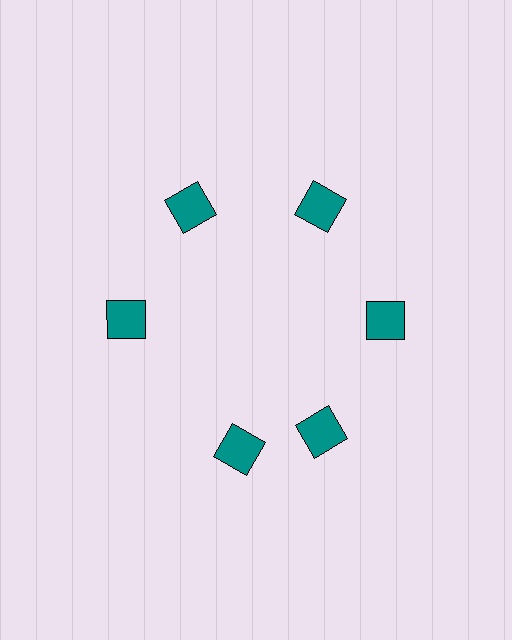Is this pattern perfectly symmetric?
No. The 6 teal squares are arranged in a ring, but one element near the 7 o'clock position is rotated out of alignment along the ring, breaking the 6-fold rotational symmetry.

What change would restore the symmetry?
The symmetry would be restored by rotating it back into even spacing with its neighbors so that all 6 squares sit at equal angles and equal distance from the center.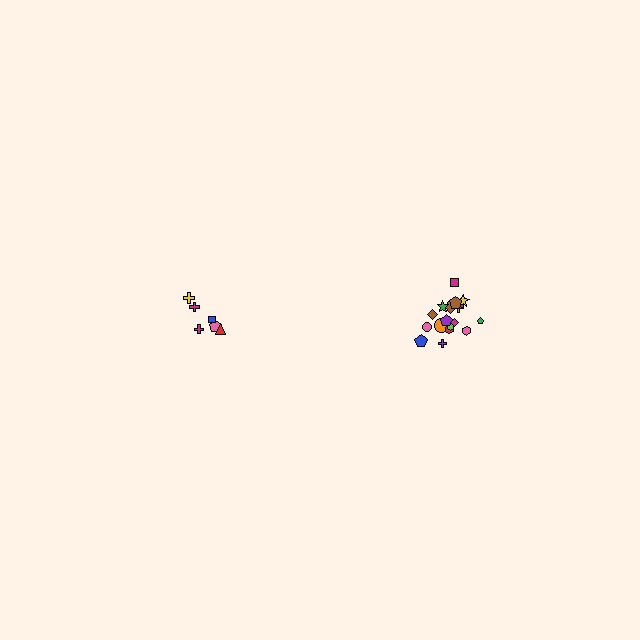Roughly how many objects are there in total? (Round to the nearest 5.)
Roughly 25 objects in total.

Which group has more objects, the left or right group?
The right group.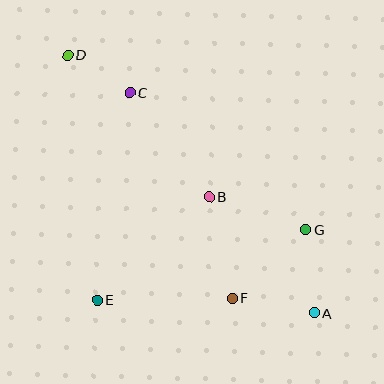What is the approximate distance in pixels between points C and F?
The distance between C and F is approximately 230 pixels.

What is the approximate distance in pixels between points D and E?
The distance between D and E is approximately 247 pixels.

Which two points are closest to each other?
Points C and D are closest to each other.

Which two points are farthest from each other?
Points A and D are farthest from each other.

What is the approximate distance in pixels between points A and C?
The distance between A and C is approximately 287 pixels.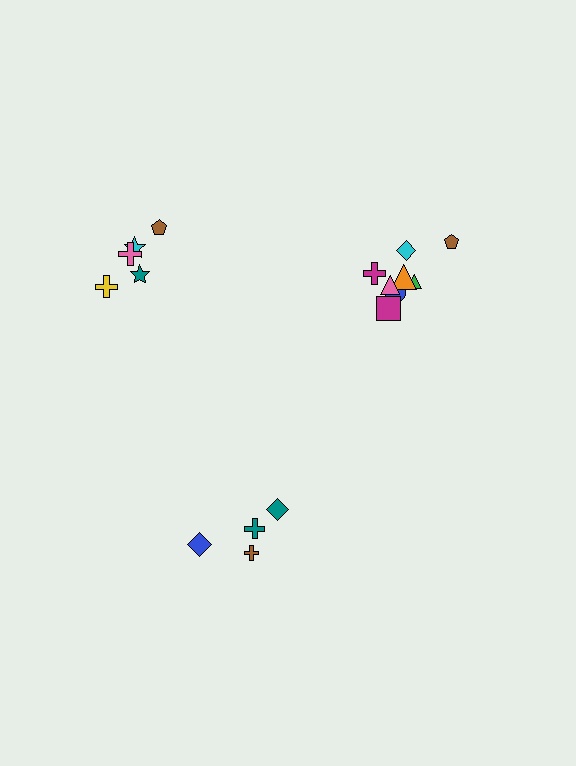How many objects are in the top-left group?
There are 5 objects.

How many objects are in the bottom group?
There are 4 objects.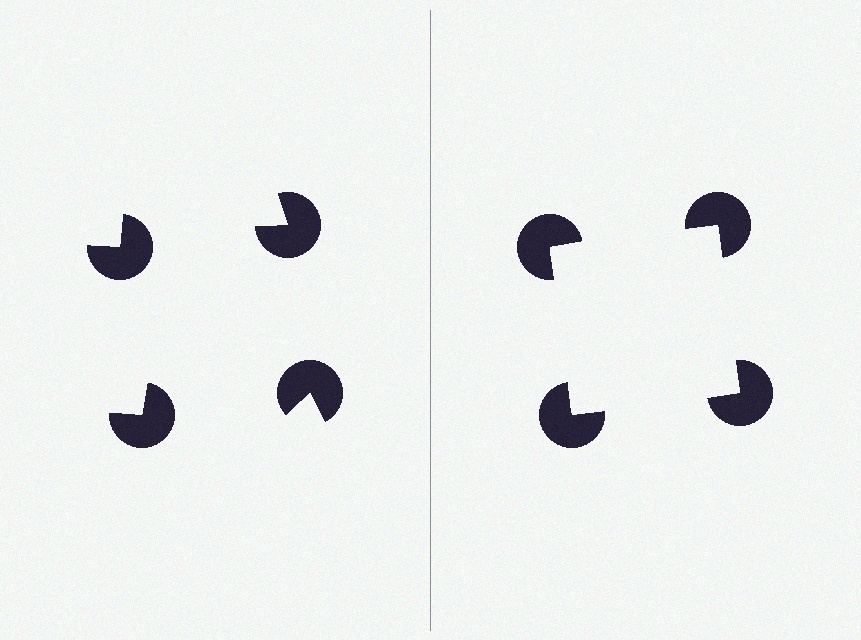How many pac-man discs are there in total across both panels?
8 — 4 on each side.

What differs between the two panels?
The pac-man discs are positioned identically on both sides; only the wedge orientations differ. On the right they align to a square; on the left they are misaligned.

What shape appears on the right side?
An illusory square.